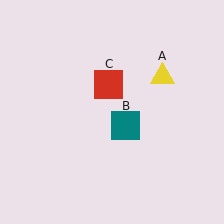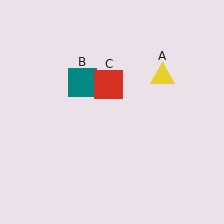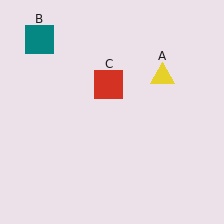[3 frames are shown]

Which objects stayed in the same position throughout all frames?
Yellow triangle (object A) and red square (object C) remained stationary.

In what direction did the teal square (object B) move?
The teal square (object B) moved up and to the left.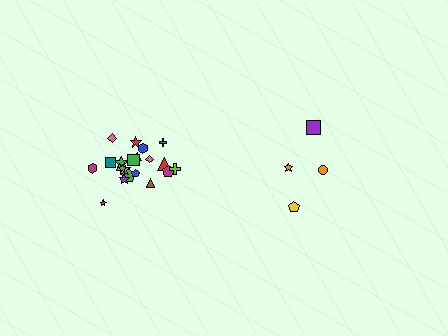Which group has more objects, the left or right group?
The left group.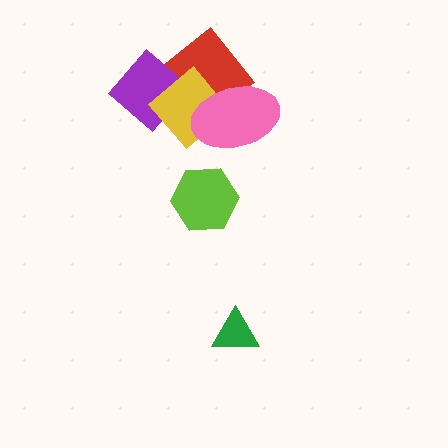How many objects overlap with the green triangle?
0 objects overlap with the green triangle.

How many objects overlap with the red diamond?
3 objects overlap with the red diamond.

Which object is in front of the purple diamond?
The yellow diamond is in front of the purple diamond.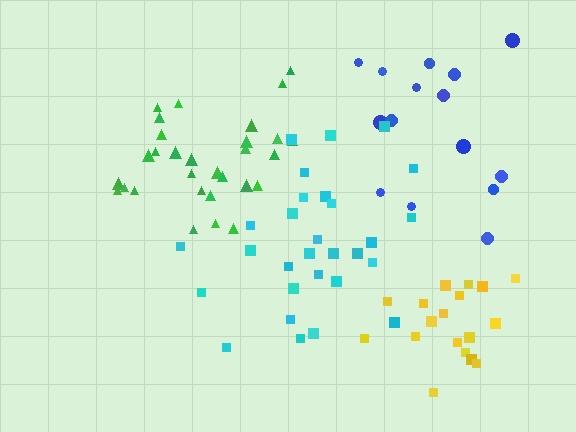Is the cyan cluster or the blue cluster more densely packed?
Cyan.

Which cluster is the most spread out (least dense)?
Blue.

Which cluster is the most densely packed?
Yellow.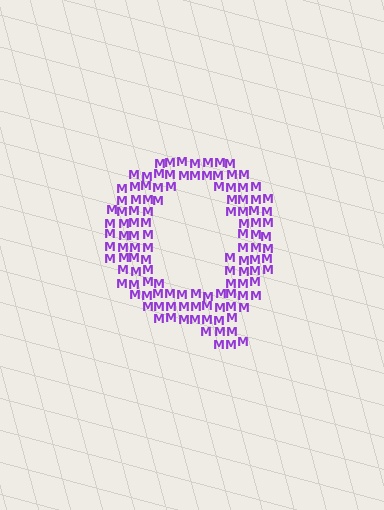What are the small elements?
The small elements are letter M's.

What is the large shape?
The large shape is the letter Q.